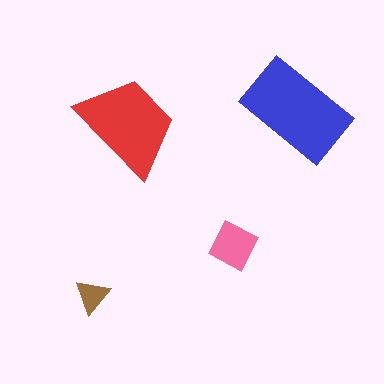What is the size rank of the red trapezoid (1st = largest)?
2nd.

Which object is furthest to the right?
The blue rectangle is rightmost.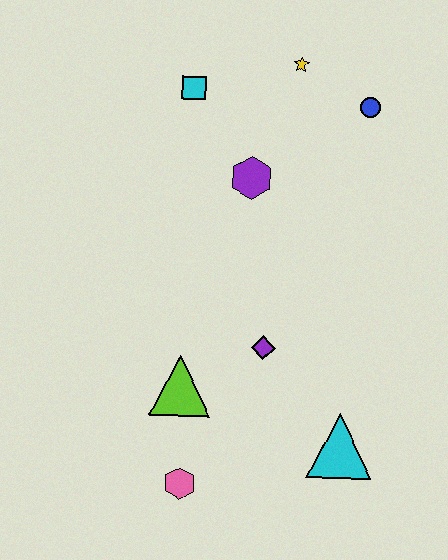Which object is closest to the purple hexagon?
The cyan square is closest to the purple hexagon.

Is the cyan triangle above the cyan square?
No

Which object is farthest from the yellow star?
The pink hexagon is farthest from the yellow star.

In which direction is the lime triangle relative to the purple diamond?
The lime triangle is to the left of the purple diamond.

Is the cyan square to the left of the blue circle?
Yes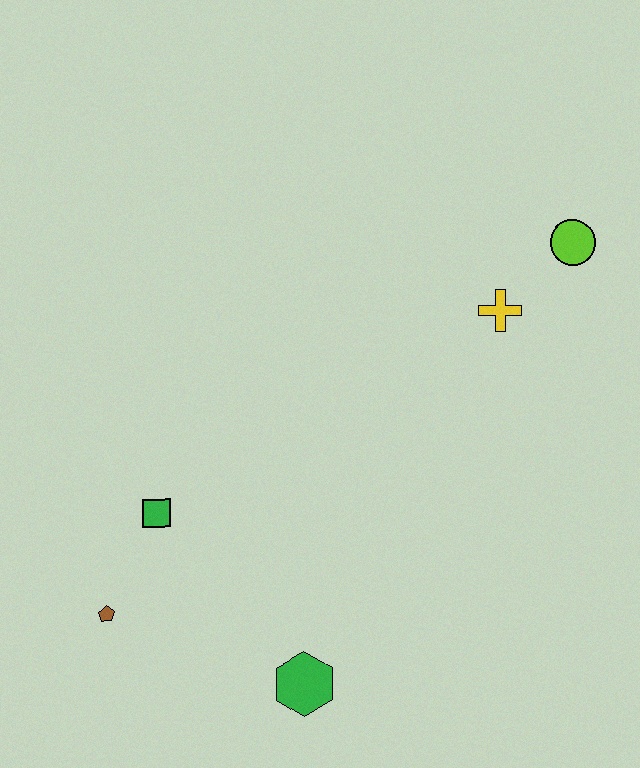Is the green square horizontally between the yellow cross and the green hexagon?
No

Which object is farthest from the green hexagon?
The lime circle is farthest from the green hexagon.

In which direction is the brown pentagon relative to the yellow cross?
The brown pentagon is to the left of the yellow cross.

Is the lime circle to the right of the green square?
Yes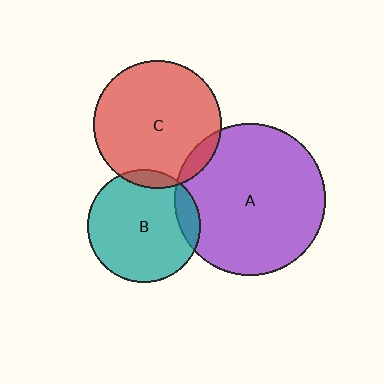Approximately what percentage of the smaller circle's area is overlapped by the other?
Approximately 10%.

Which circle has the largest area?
Circle A (purple).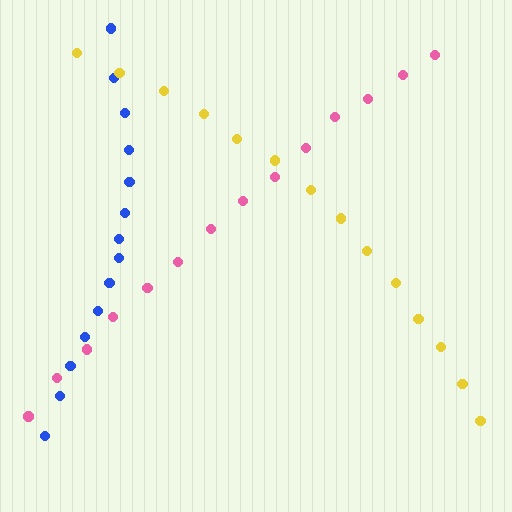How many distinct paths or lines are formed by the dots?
There are 3 distinct paths.